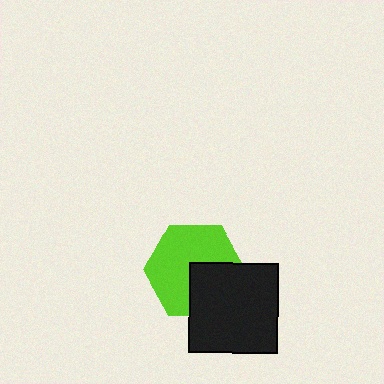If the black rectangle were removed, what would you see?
You would see the complete lime hexagon.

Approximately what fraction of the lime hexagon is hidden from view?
Roughly 36% of the lime hexagon is hidden behind the black rectangle.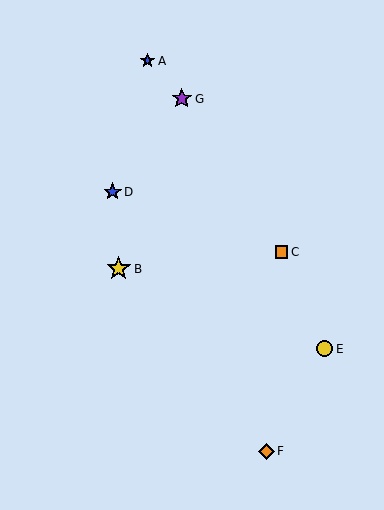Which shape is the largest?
The yellow star (labeled B) is the largest.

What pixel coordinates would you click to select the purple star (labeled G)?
Click at (182, 99) to select the purple star G.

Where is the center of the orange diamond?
The center of the orange diamond is at (267, 451).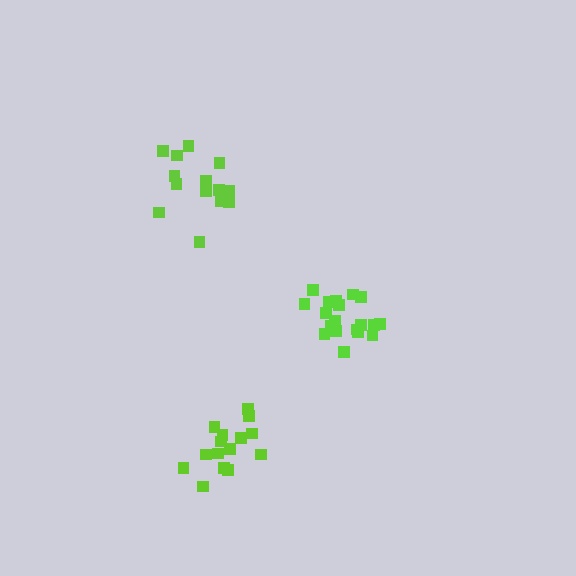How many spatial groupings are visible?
There are 3 spatial groupings.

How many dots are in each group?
Group 1: 20 dots, Group 2: 15 dots, Group 3: 15 dots (50 total).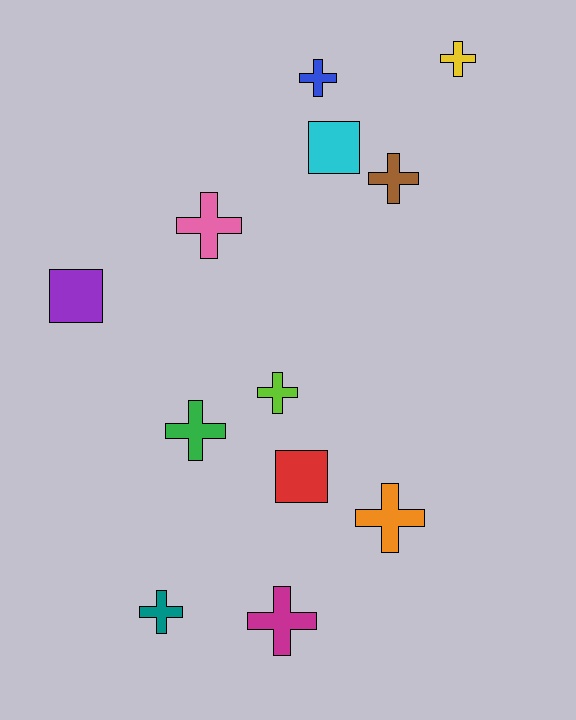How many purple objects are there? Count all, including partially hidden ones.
There is 1 purple object.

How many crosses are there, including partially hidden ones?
There are 9 crosses.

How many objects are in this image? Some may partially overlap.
There are 12 objects.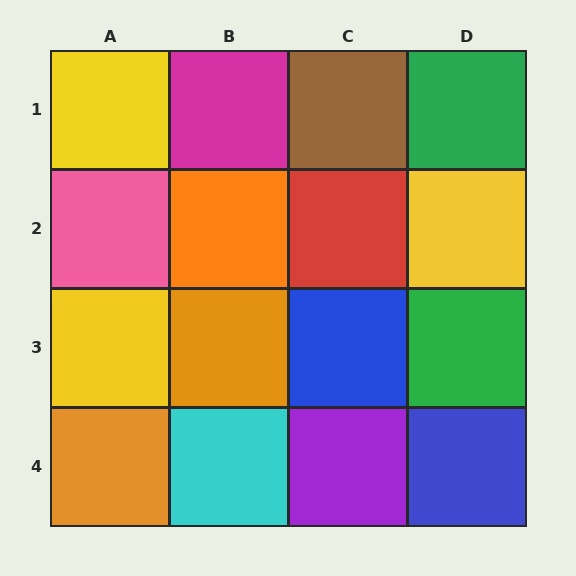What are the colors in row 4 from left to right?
Orange, cyan, purple, blue.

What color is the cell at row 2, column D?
Yellow.